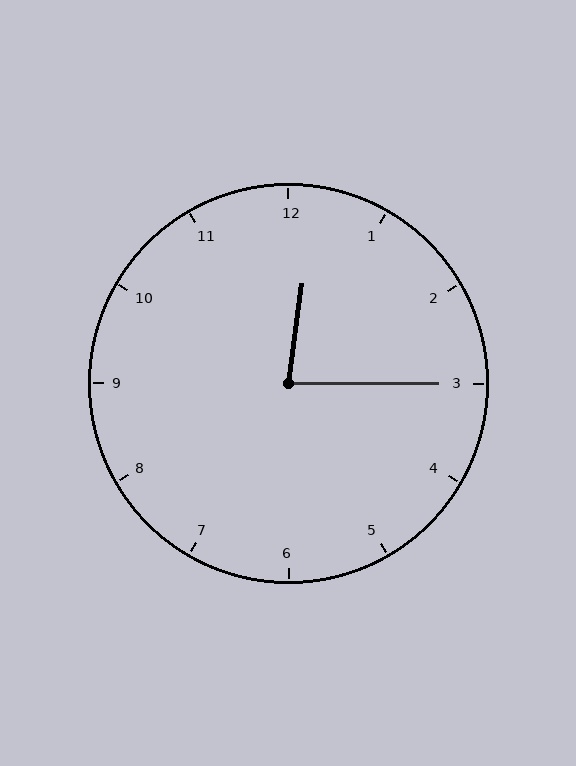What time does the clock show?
12:15.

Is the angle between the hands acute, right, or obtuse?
It is acute.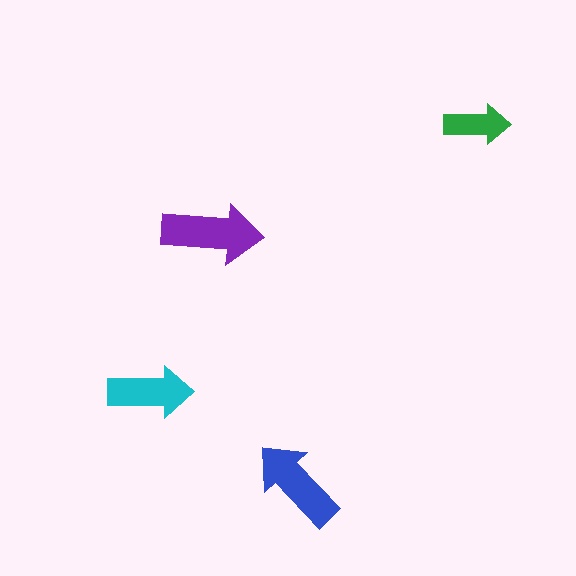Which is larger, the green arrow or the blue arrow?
The blue one.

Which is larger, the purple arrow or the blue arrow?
The purple one.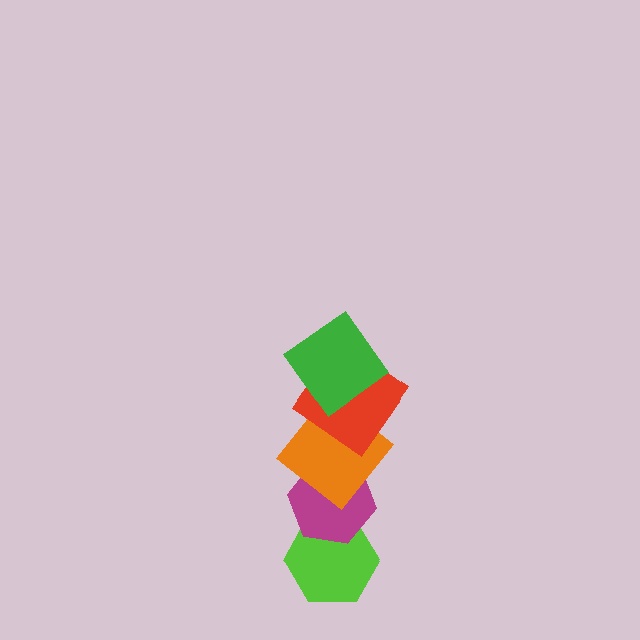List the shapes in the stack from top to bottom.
From top to bottom: the green diamond, the red diamond, the orange diamond, the magenta hexagon, the lime hexagon.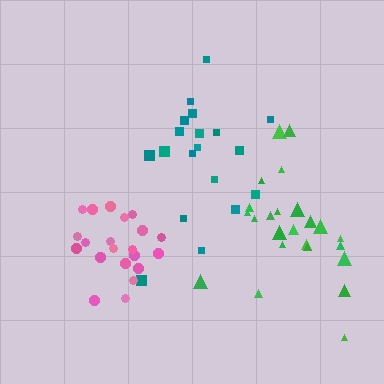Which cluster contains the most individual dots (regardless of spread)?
Green (24).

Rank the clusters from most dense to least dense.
pink, green, teal.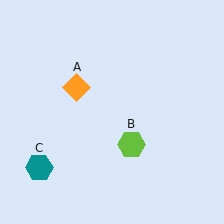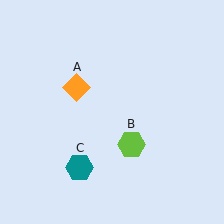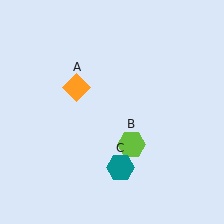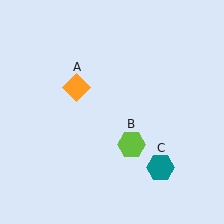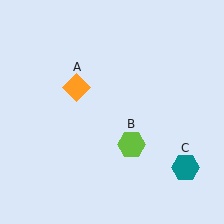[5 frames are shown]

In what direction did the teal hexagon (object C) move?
The teal hexagon (object C) moved right.